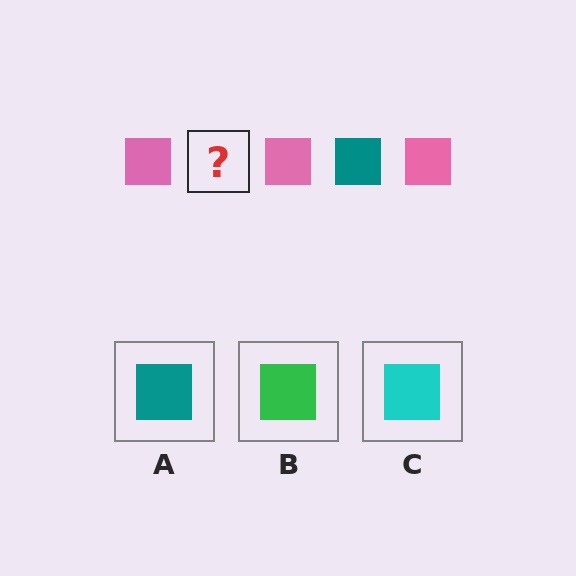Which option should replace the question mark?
Option A.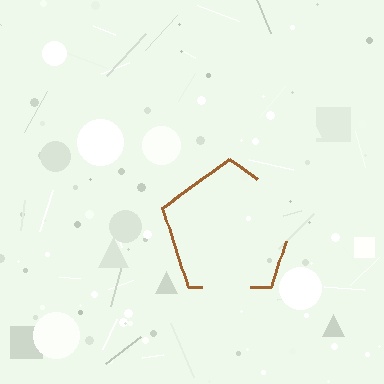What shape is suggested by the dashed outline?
The dashed outline suggests a pentagon.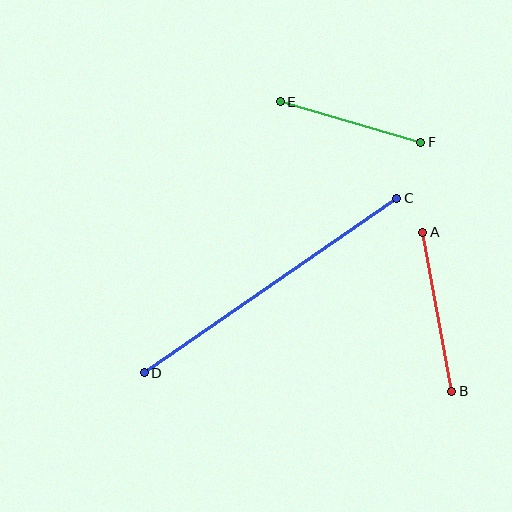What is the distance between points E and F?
The distance is approximately 146 pixels.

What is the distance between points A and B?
The distance is approximately 162 pixels.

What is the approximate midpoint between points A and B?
The midpoint is at approximately (437, 312) pixels.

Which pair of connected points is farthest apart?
Points C and D are farthest apart.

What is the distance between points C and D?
The distance is approximately 307 pixels.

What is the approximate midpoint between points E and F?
The midpoint is at approximately (351, 122) pixels.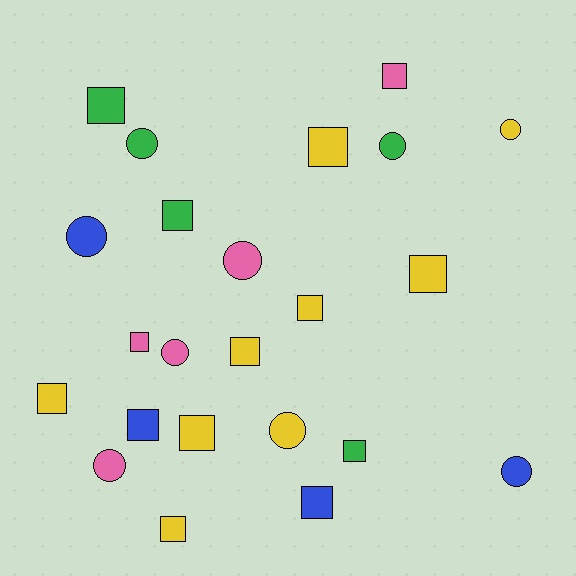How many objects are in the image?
There are 23 objects.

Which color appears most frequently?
Yellow, with 9 objects.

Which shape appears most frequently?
Square, with 14 objects.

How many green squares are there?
There are 3 green squares.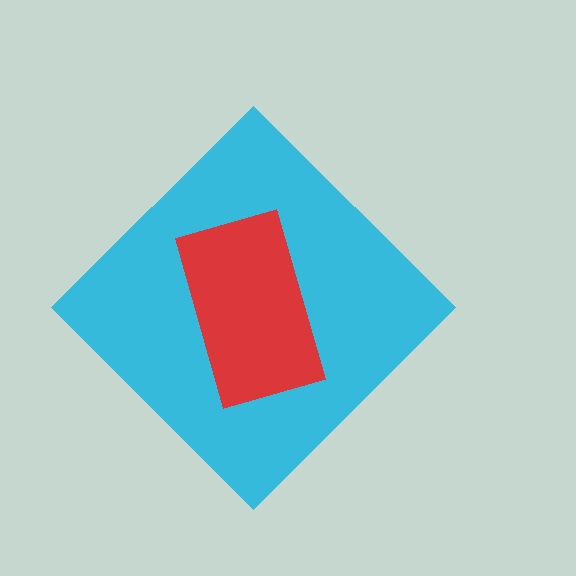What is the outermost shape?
The cyan diamond.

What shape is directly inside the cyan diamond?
The red rectangle.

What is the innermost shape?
The red rectangle.